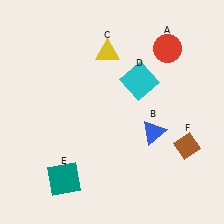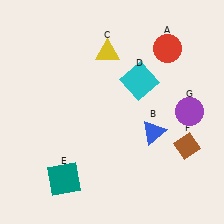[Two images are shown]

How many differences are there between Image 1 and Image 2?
There is 1 difference between the two images.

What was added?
A purple circle (G) was added in Image 2.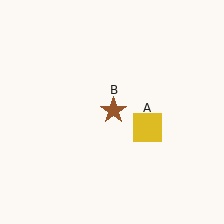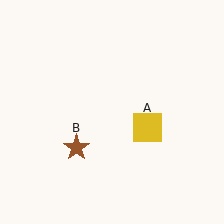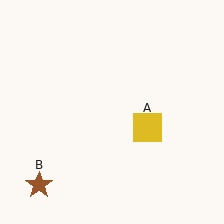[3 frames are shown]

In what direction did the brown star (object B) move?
The brown star (object B) moved down and to the left.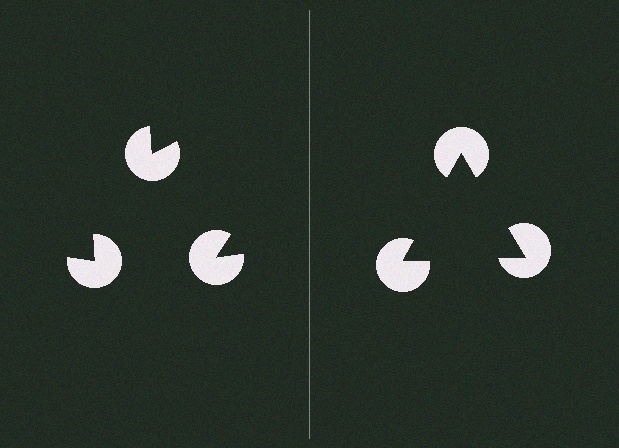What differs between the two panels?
The pac-man discs are positioned identically on both sides; only the wedge orientations differ. On the right they align to a triangle; on the left they are misaligned.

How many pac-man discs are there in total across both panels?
6 — 3 on each side.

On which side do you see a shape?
An illusory triangle appears on the right side. On the left side the wedge cuts are rotated, so no coherent shape forms.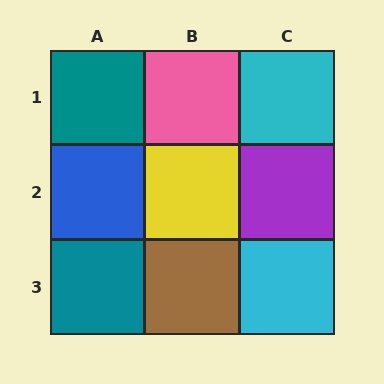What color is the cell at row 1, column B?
Pink.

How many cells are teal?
2 cells are teal.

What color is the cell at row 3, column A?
Teal.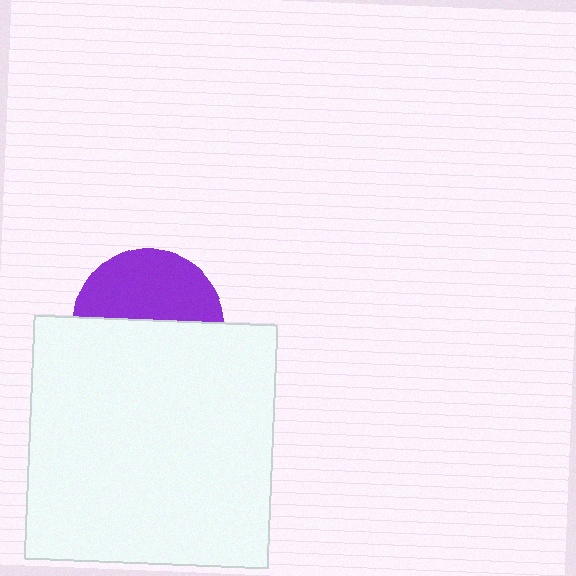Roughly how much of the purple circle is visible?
About half of it is visible (roughly 47%).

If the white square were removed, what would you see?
You would see the complete purple circle.